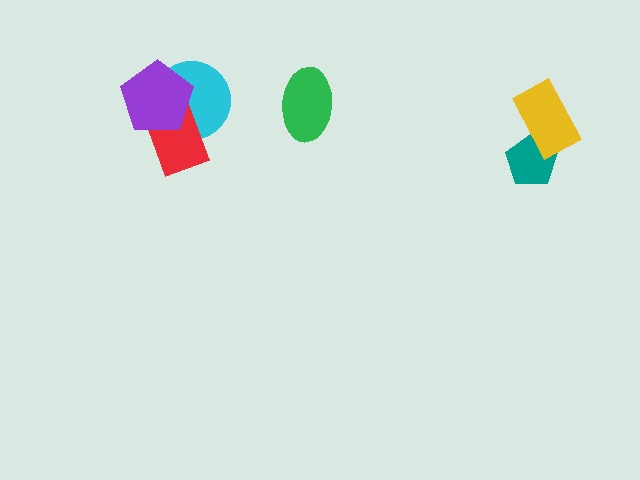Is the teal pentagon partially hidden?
Yes, it is partially covered by another shape.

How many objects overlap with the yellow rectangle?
1 object overlaps with the yellow rectangle.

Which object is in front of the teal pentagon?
The yellow rectangle is in front of the teal pentagon.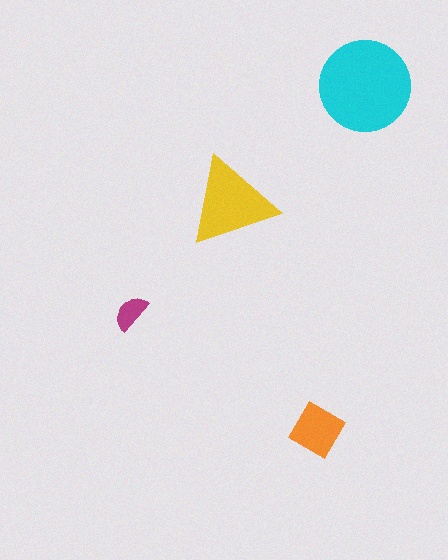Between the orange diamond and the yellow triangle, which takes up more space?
The yellow triangle.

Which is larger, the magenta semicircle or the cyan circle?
The cyan circle.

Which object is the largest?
The cyan circle.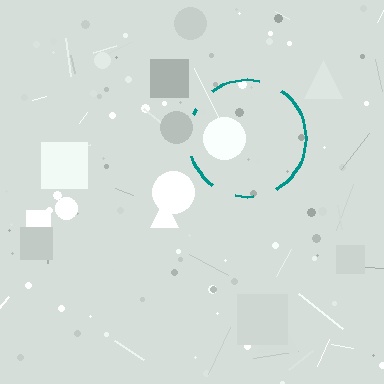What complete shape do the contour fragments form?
The contour fragments form a circle.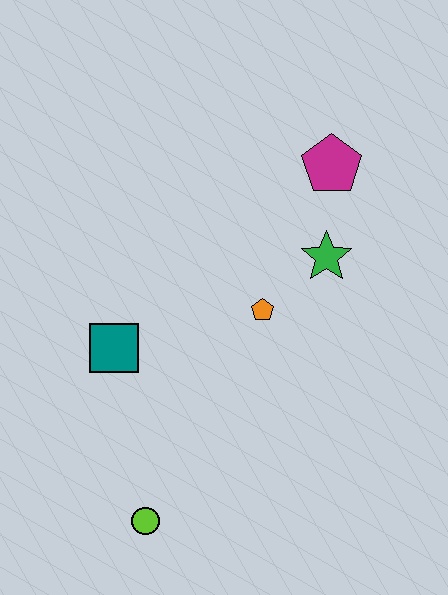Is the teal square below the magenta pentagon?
Yes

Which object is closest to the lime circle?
The teal square is closest to the lime circle.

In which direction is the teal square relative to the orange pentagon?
The teal square is to the left of the orange pentagon.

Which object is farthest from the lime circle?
The magenta pentagon is farthest from the lime circle.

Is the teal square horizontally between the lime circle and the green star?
No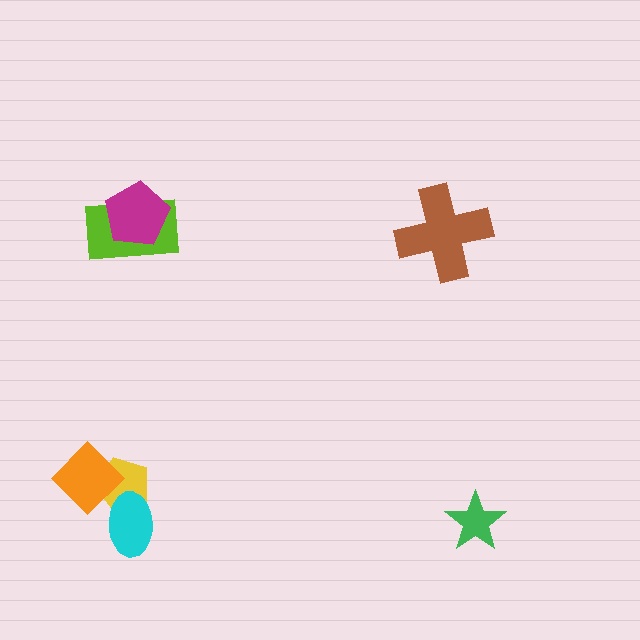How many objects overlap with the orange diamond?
1 object overlaps with the orange diamond.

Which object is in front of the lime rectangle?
The magenta pentagon is in front of the lime rectangle.